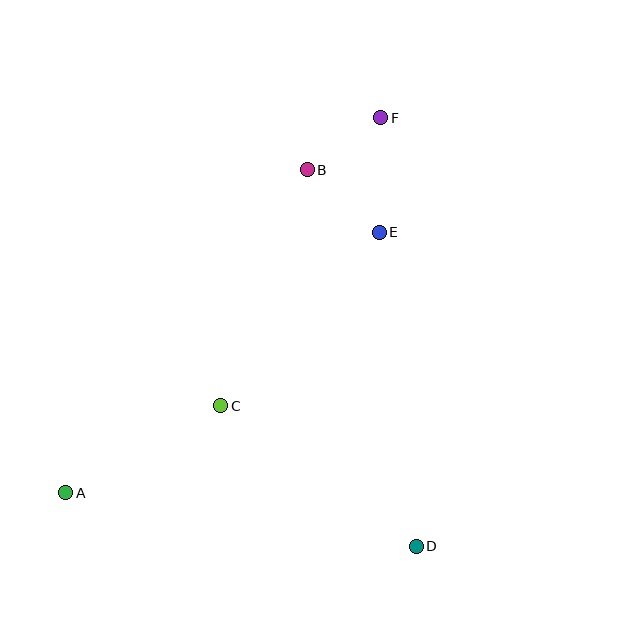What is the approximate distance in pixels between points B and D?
The distance between B and D is approximately 392 pixels.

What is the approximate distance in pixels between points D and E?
The distance between D and E is approximately 316 pixels.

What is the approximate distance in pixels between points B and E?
The distance between B and E is approximately 95 pixels.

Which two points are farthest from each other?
Points A and F are farthest from each other.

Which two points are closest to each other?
Points B and F are closest to each other.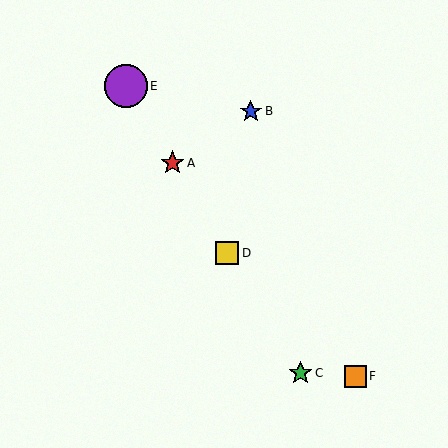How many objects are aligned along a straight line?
4 objects (A, C, D, E) are aligned along a straight line.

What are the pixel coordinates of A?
Object A is at (172, 163).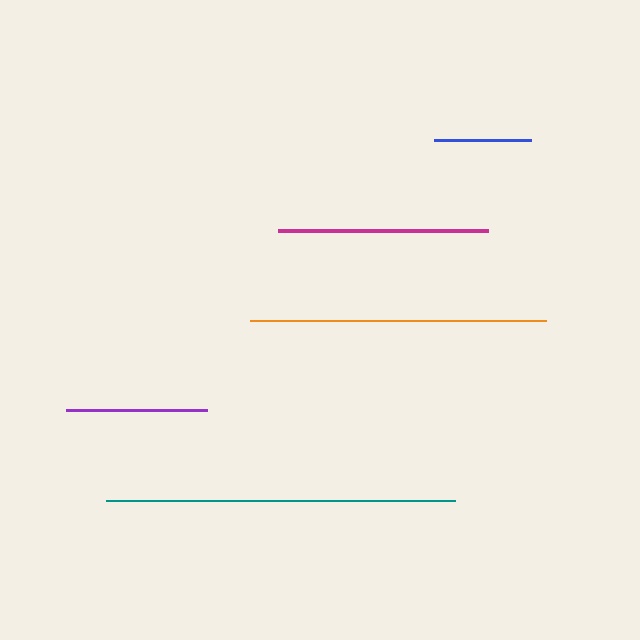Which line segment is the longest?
The teal line is the longest at approximately 349 pixels.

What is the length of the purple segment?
The purple segment is approximately 141 pixels long.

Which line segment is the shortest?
The blue line is the shortest at approximately 97 pixels.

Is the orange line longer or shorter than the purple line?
The orange line is longer than the purple line.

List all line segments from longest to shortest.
From longest to shortest: teal, orange, magenta, purple, blue.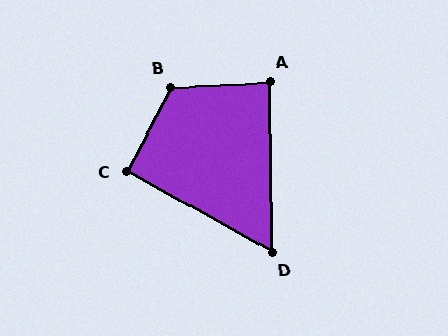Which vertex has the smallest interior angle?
D, at approximately 60 degrees.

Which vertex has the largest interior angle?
B, at approximately 120 degrees.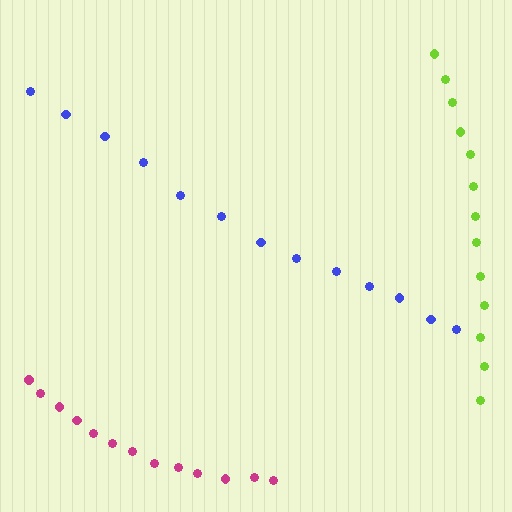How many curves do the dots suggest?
There are 3 distinct paths.